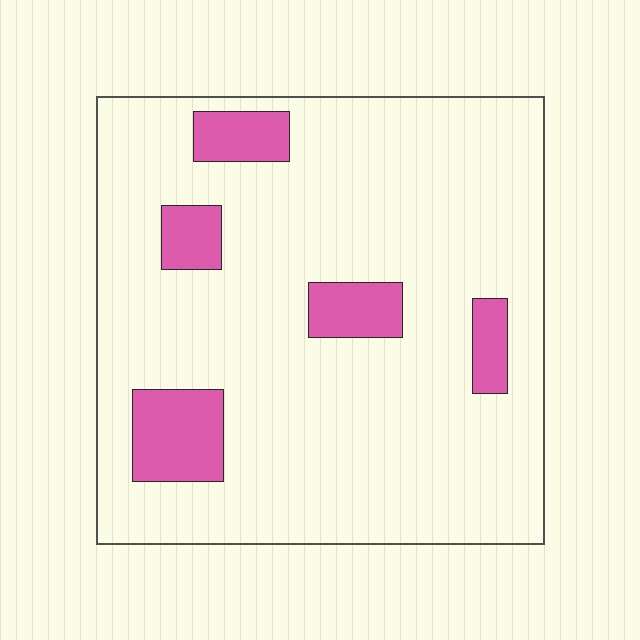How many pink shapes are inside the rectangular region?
5.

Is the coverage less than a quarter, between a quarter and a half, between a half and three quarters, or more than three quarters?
Less than a quarter.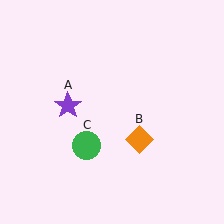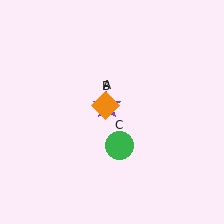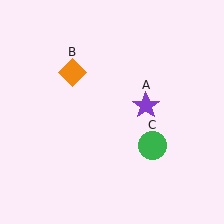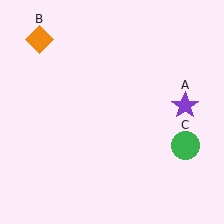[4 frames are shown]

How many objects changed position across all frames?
3 objects changed position: purple star (object A), orange diamond (object B), green circle (object C).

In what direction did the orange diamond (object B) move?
The orange diamond (object B) moved up and to the left.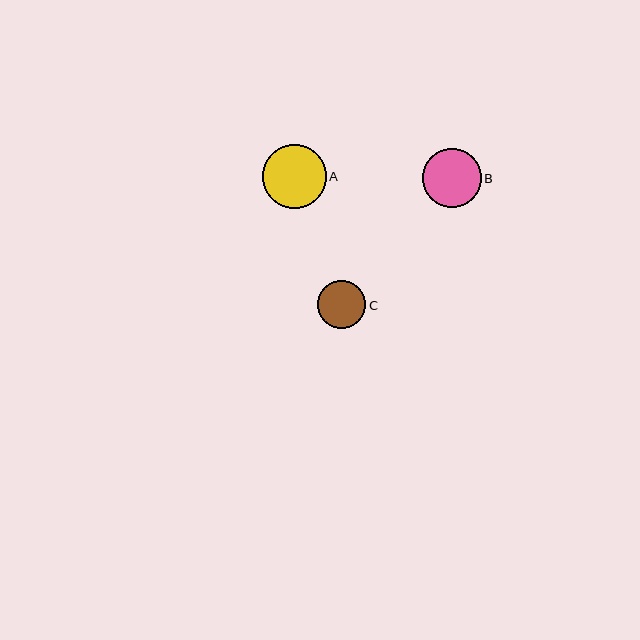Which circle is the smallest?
Circle C is the smallest with a size of approximately 48 pixels.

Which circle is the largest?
Circle A is the largest with a size of approximately 64 pixels.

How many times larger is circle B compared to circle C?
Circle B is approximately 1.2 times the size of circle C.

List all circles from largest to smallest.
From largest to smallest: A, B, C.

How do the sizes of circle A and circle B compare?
Circle A and circle B are approximately the same size.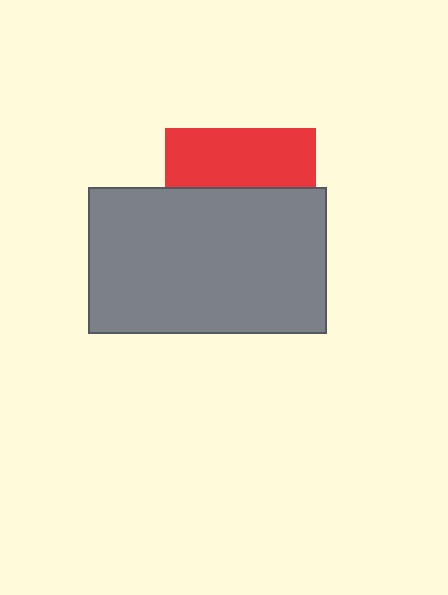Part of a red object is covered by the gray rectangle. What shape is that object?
It is a square.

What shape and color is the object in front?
The object in front is a gray rectangle.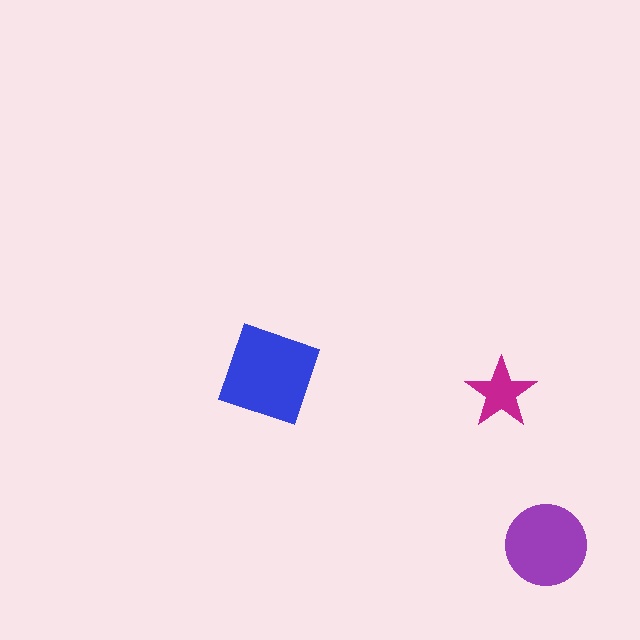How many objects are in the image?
There are 3 objects in the image.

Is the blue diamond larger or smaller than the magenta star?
Larger.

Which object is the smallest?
The magenta star.